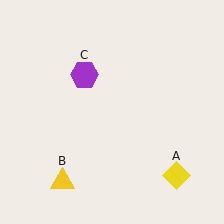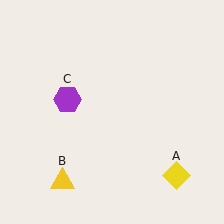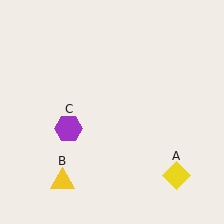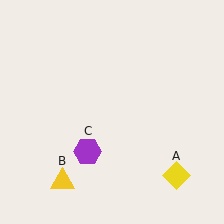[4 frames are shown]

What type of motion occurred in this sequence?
The purple hexagon (object C) rotated counterclockwise around the center of the scene.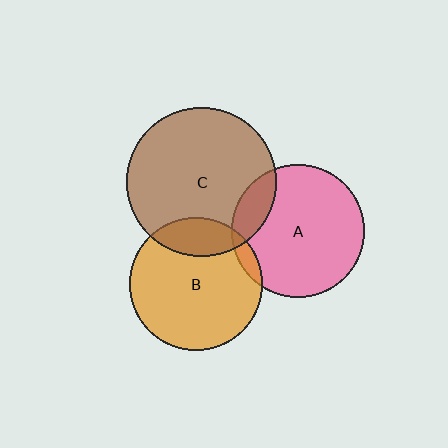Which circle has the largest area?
Circle C (brown).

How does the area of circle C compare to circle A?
Approximately 1.3 times.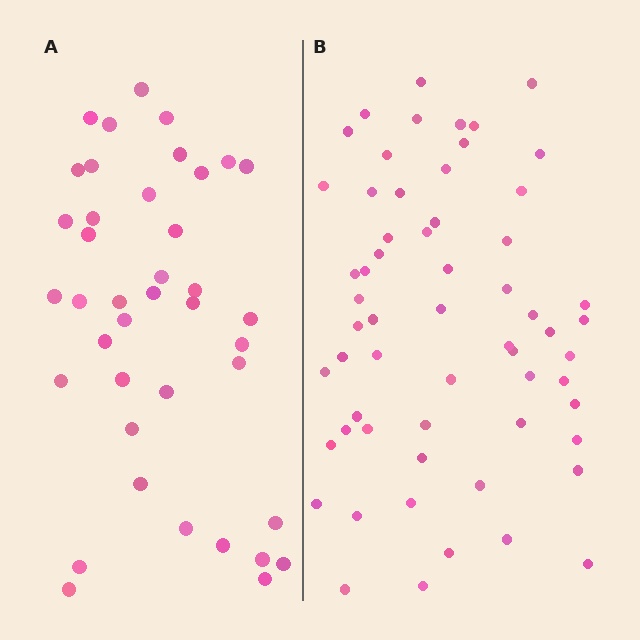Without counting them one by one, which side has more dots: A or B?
Region B (the right region) has more dots.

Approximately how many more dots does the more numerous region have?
Region B has approximately 20 more dots than region A.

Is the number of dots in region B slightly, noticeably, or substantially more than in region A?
Region B has substantially more. The ratio is roughly 1.5 to 1.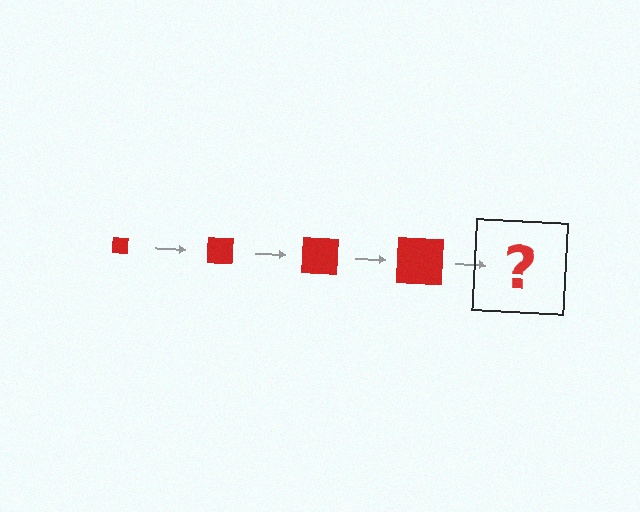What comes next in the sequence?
The next element should be a red square, larger than the previous one.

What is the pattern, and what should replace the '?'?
The pattern is that the square gets progressively larger each step. The '?' should be a red square, larger than the previous one.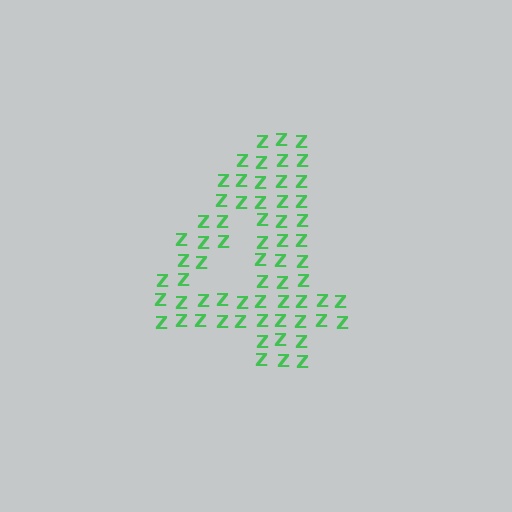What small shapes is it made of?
It is made of small letter Z's.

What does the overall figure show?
The overall figure shows the digit 4.